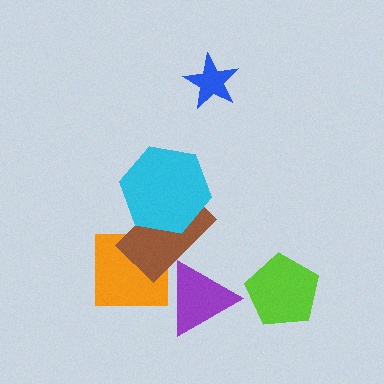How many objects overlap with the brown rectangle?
3 objects overlap with the brown rectangle.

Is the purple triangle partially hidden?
Yes, it is partially covered by another shape.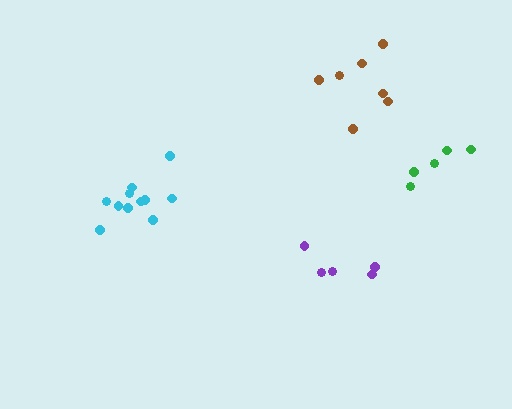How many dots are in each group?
Group 1: 5 dots, Group 2: 5 dots, Group 3: 11 dots, Group 4: 7 dots (28 total).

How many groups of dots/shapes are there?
There are 4 groups.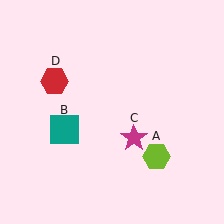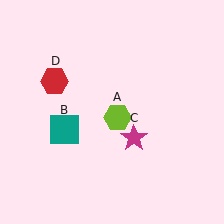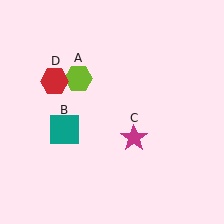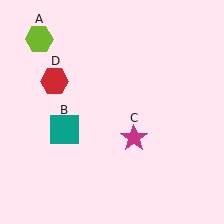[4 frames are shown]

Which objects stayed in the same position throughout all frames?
Teal square (object B) and magenta star (object C) and red hexagon (object D) remained stationary.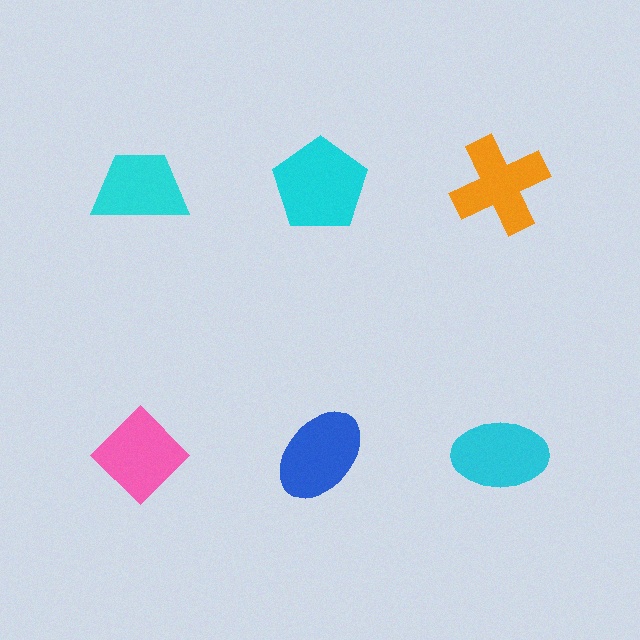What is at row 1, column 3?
An orange cross.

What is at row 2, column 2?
A blue ellipse.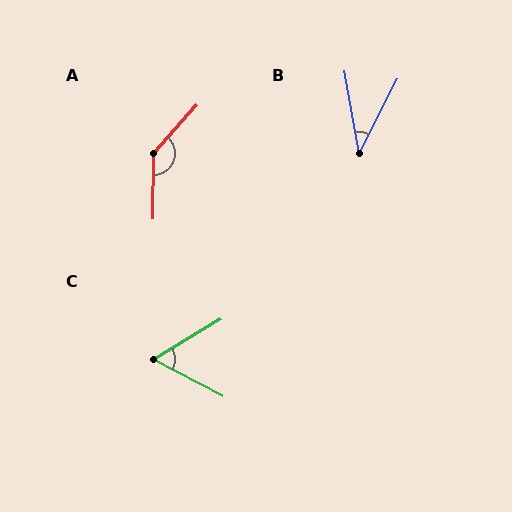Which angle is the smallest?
B, at approximately 37 degrees.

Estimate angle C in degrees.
Approximately 59 degrees.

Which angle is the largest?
A, at approximately 138 degrees.